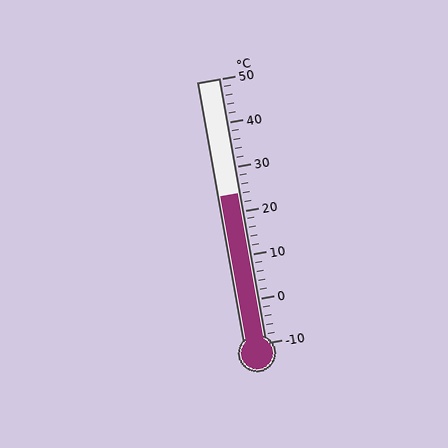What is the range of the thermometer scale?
The thermometer scale ranges from -10°C to 50°C.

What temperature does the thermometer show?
The thermometer shows approximately 24°C.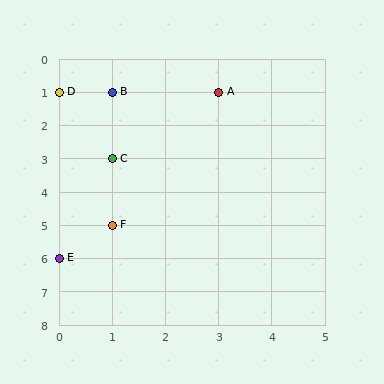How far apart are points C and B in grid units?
Points C and B are 2 rows apart.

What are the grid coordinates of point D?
Point D is at grid coordinates (0, 1).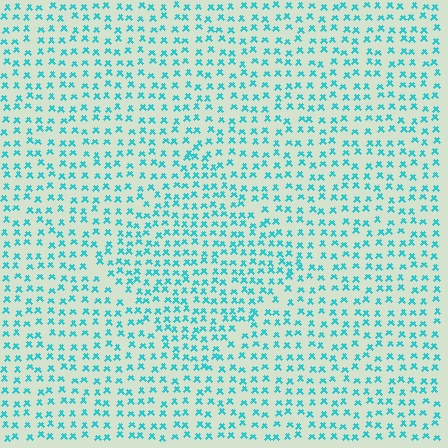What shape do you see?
I see a diamond.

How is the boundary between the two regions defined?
The boundary is defined by a change in element density (approximately 1.4x ratio). All elements are the same color, size, and shape.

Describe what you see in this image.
The image contains small cyan elements arranged at two different densities. A diamond-shaped region is visible where the elements are more densely packed than the surrounding area.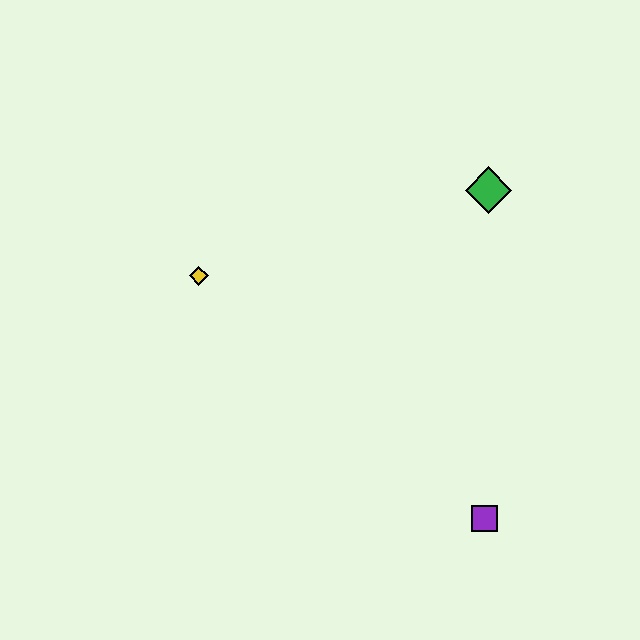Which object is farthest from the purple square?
The yellow diamond is farthest from the purple square.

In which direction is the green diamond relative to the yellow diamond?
The green diamond is to the right of the yellow diamond.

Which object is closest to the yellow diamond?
The green diamond is closest to the yellow diamond.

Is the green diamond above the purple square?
Yes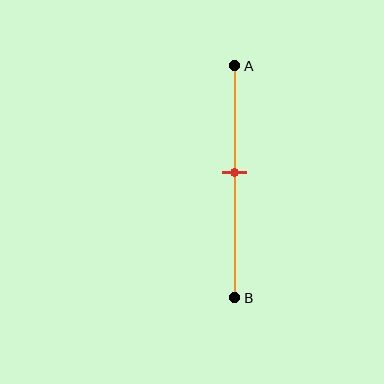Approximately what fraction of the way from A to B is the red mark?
The red mark is approximately 45% of the way from A to B.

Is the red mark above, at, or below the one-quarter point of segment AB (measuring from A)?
The red mark is below the one-quarter point of segment AB.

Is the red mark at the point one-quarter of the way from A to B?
No, the mark is at about 45% from A, not at the 25% one-quarter point.